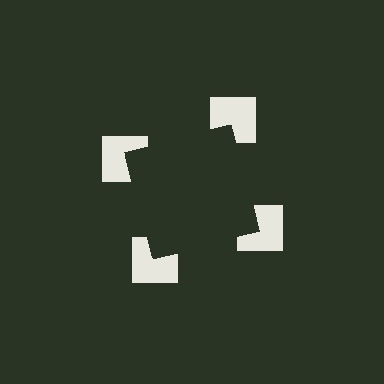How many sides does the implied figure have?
4 sides.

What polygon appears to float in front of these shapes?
An illusory square — its edges are inferred from the aligned wedge cuts in the notched squares, not physically drawn.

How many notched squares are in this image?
There are 4 — one at each vertex of the illusory square.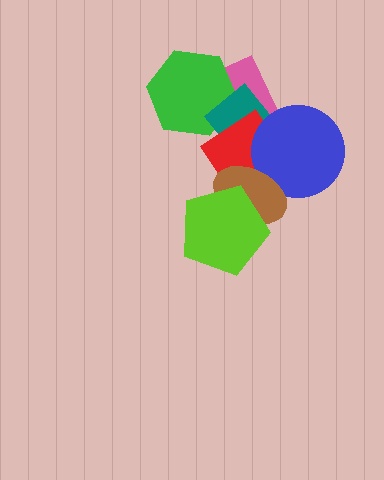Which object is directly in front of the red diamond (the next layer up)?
The blue circle is directly in front of the red diamond.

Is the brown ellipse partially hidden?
Yes, it is partially covered by another shape.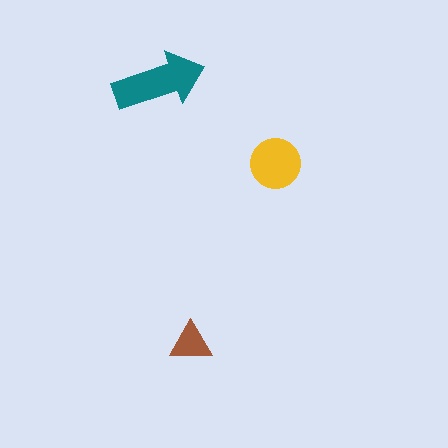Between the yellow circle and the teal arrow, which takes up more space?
The teal arrow.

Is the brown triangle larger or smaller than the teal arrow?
Smaller.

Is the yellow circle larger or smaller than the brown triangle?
Larger.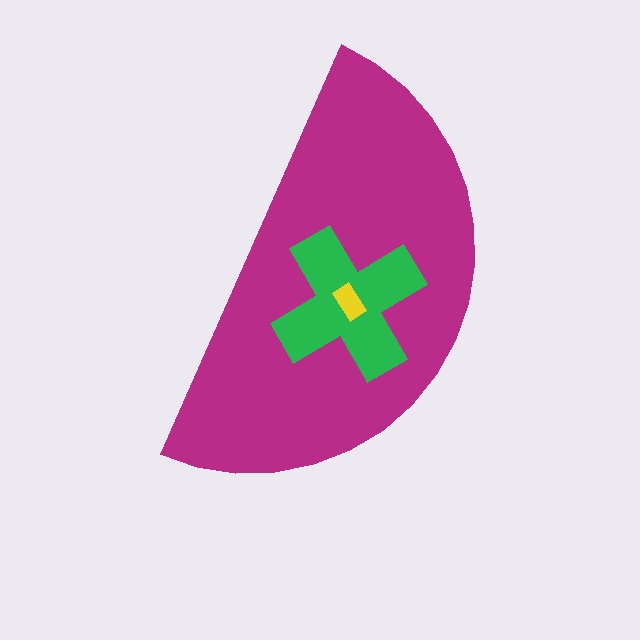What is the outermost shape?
The magenta semicircle.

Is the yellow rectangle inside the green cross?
Yes.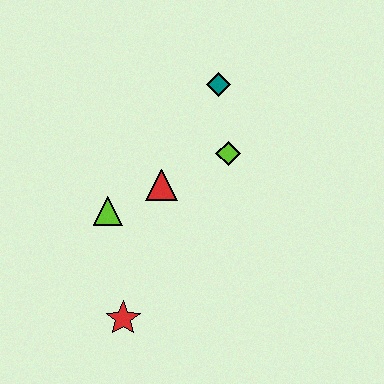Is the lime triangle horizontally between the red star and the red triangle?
No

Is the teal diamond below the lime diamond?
No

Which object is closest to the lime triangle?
The red triangle is closest to the lime triangle.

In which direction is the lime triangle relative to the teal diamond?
The lime triangle is below the teal diamond.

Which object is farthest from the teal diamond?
The red star is farthest from the teal diamond.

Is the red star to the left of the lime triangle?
No